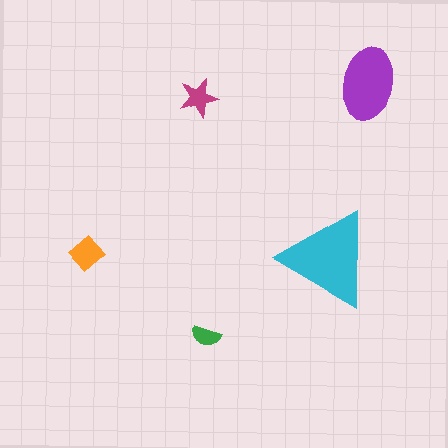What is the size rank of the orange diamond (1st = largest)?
3rd.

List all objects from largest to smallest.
The cyan triangle, the purple ellipse, the orange diamond, the magenta star, the green semicircle.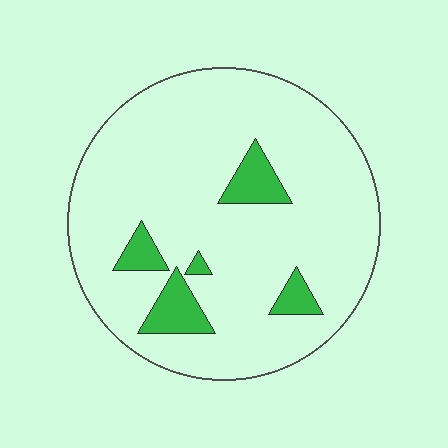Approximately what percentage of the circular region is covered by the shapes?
Approximately 10%.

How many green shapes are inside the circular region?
5.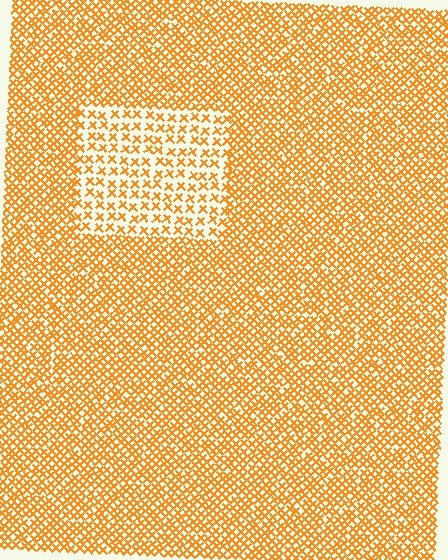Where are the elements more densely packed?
The elements are more densely packed outside the rectangle boundary.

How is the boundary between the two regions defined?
The boundary is defined by a change in element density (approximately 2.0x ratio). All elements are the same color, size, and shape.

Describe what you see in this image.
The image contains small orange elements arranged at two different densities. A rectangle-shaped region is visible where the elements are less densely packed than the surrounding area.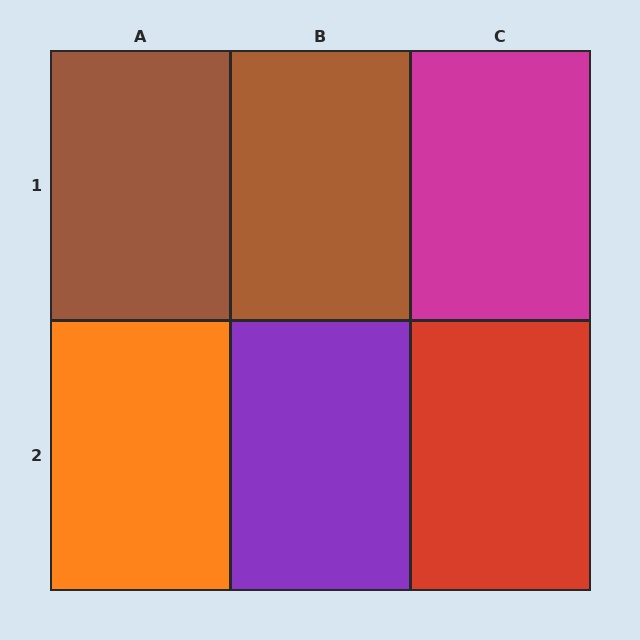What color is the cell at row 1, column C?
Magenta.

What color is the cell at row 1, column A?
Brown.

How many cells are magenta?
1 cell is magenta.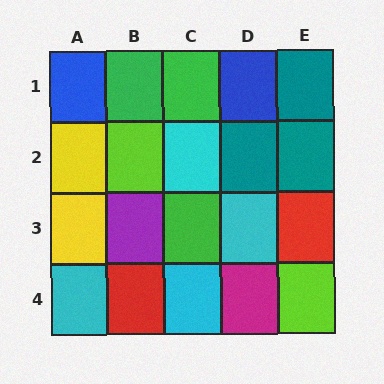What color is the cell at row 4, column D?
Magenta.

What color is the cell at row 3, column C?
Green.